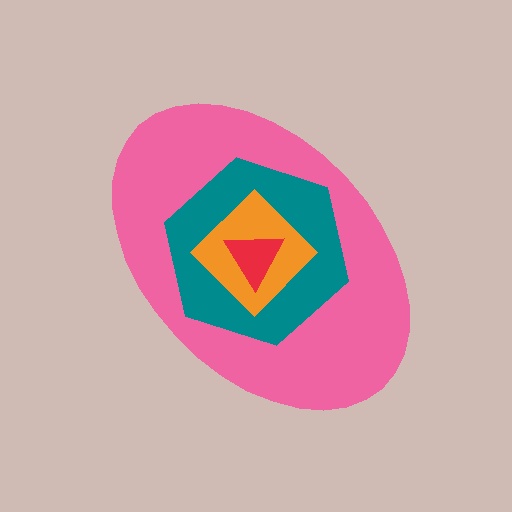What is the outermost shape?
The pink ellipse.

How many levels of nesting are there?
4.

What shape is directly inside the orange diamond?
The red triangle.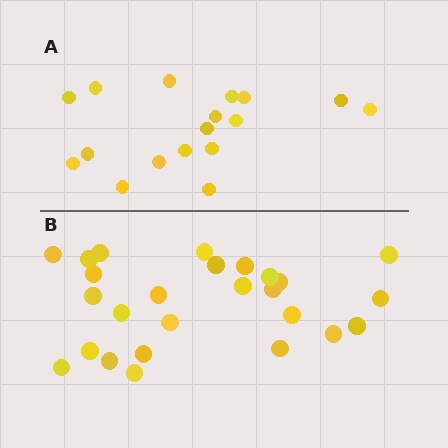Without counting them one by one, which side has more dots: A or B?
Region B (the bottom region) has more dots.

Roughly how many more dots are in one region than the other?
Region B has roughly 8 or so more dots than region A.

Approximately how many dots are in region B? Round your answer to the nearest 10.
About 30 dots. (The exact count is 26, which rounds to 30.)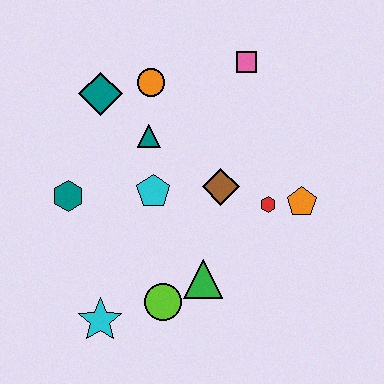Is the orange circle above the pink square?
No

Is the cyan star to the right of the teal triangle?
No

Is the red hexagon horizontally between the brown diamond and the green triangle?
No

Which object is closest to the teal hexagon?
The cyan pentagon is closest to the teal hexagon.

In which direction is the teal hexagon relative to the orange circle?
The teal hexagon is below the orange circle.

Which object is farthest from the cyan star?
The pink square is farthest from the cyan star.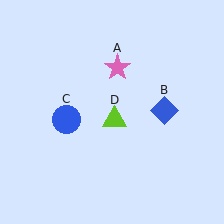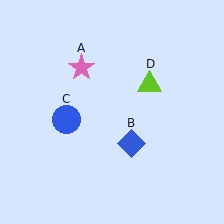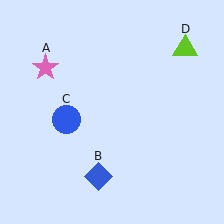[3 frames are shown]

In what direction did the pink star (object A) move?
The pink star (object A) moved left.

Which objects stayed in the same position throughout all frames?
Blue circle (object C) remained stationary.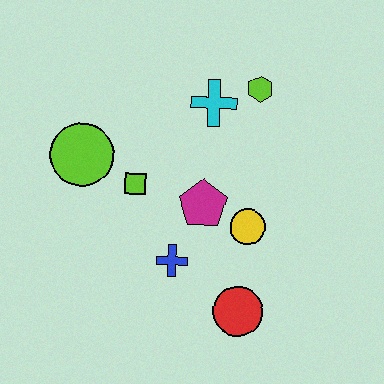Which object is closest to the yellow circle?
The magenta pentagon is closest to the yellow circle.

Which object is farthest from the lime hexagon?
The red circle is farthest from the lime hexagon.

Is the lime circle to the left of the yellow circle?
Yes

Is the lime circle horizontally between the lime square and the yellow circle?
No